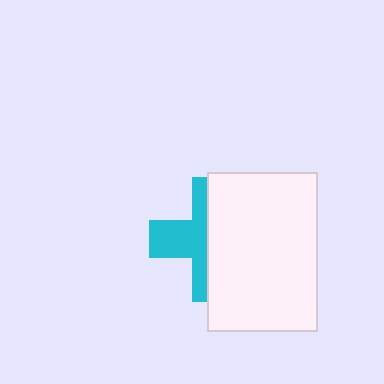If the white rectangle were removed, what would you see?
You would see the complete cyan cross.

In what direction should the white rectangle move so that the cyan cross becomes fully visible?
The white rectangle should move right. That is the shortest direction to clear the overlap and leave the cyan cross fully visible.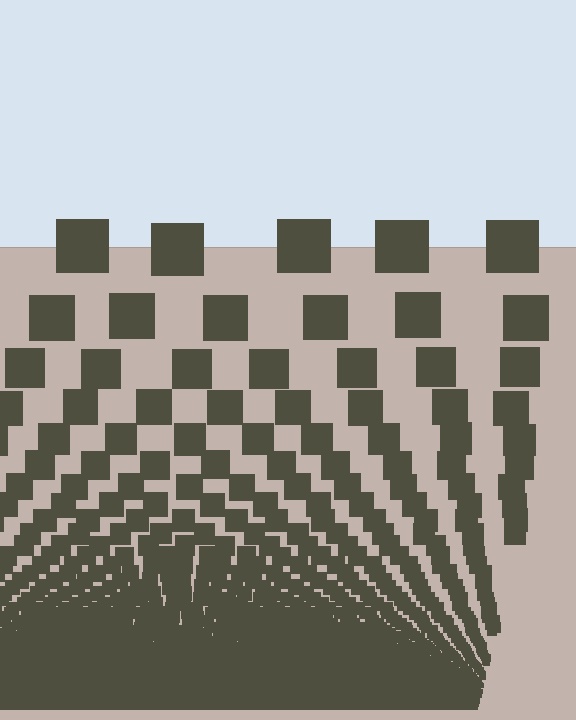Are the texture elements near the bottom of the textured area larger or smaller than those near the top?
Smaller. The gradient is inverted — elements near the bottom are smaller and denser.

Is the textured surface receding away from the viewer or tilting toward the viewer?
The surface appears to tilt toward the viewer. Texture elements get larger and sparser toward the top.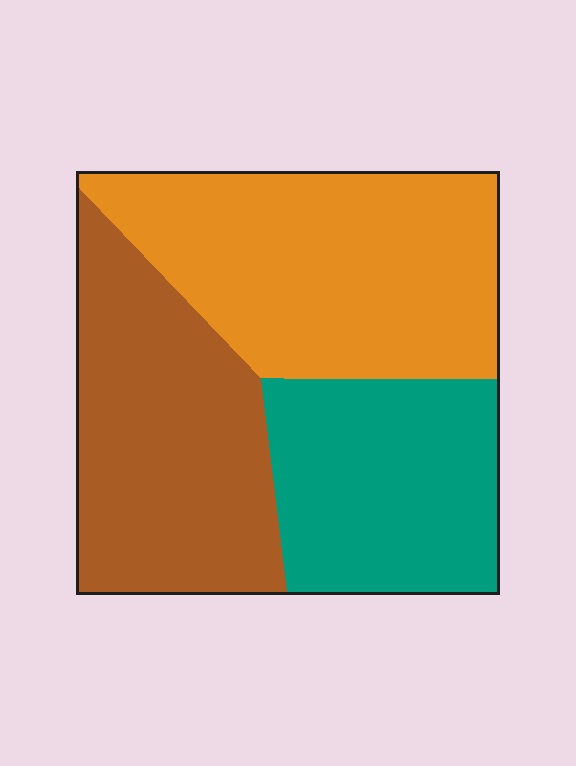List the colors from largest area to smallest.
From largest to smallest: orange, brown, teal.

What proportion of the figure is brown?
Brown covers about 35% of the figure.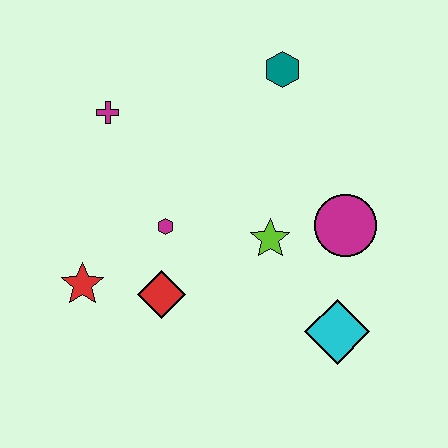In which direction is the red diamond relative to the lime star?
The red diamond is to the left of the lime star.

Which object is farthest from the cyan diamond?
The magenta cross is farthest from the cyan diamond.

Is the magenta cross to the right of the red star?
Yes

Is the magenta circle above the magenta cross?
No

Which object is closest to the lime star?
The magenta circle is closest to the lime star.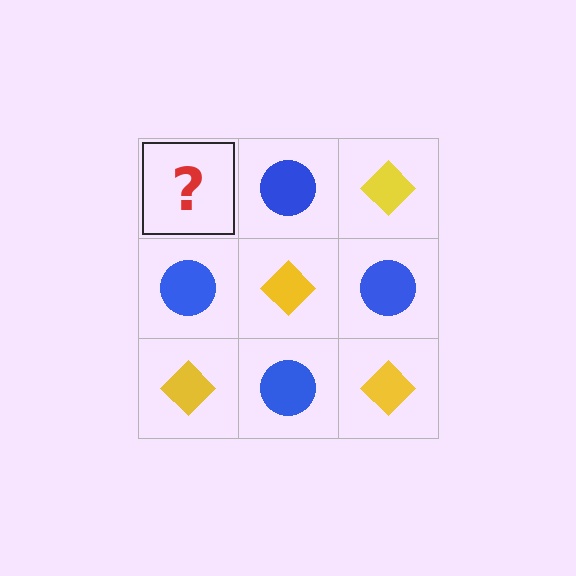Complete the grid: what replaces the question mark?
The question mark should be replaced with a yellow diamond.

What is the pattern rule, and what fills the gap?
The rule is that it alternates yellow diamond and blue circle in a checkerboard pattern. The gap should be filled with a yellow diamond.